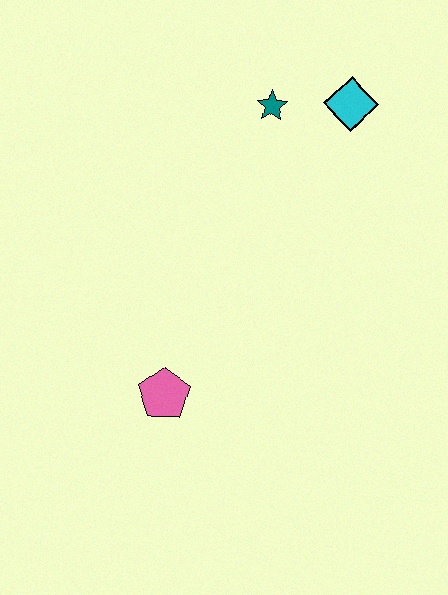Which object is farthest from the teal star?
The pink pentagon is farthest from the teal star.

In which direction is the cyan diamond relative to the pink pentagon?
The cyan diamond is above the pink pentagon.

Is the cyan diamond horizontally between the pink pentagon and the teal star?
No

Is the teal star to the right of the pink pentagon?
Yes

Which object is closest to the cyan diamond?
The teal star is closest to the cyan diamond.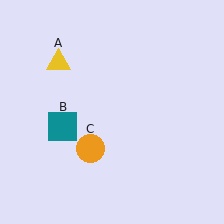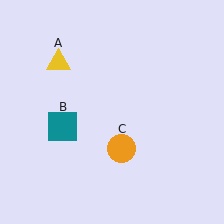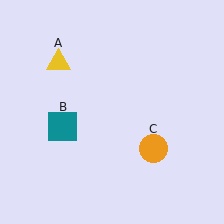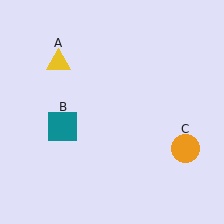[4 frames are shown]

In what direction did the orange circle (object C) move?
The orange circle (object C) moved right.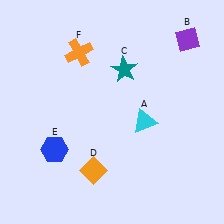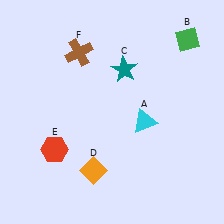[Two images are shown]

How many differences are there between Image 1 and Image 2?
There are 3 differences between the two images.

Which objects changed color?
B changed from purple to green. E changed from blue to red. F changed from orange to brown.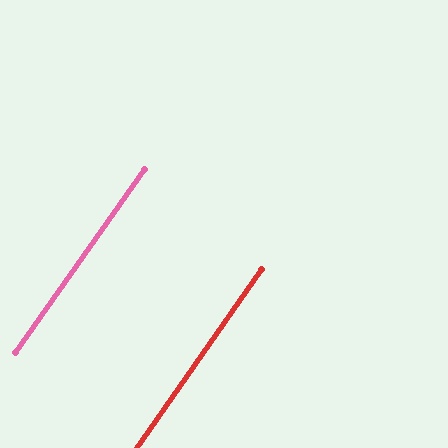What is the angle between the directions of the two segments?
Approximately 0 degrees.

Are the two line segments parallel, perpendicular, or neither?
Parallel — their directions differ by only 0.4°.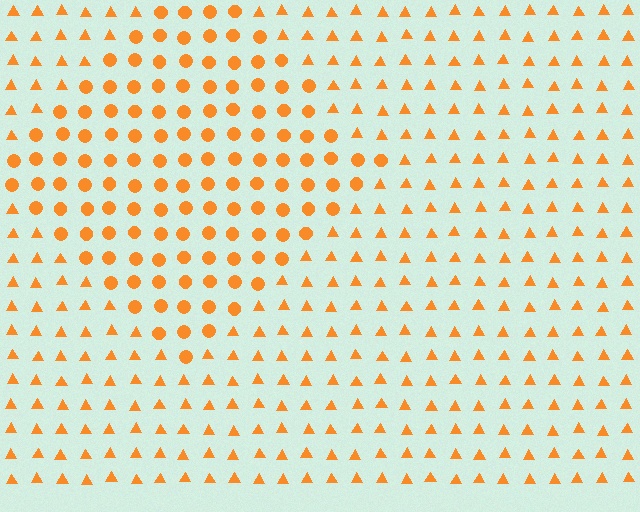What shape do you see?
I see a diamond.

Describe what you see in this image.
The image is filled with small orange elements arranged in a uniform grid. A diamond-shaped region contains circles, while the surrounding area contains triangles. The boundary is defined purely by the change in element shape.